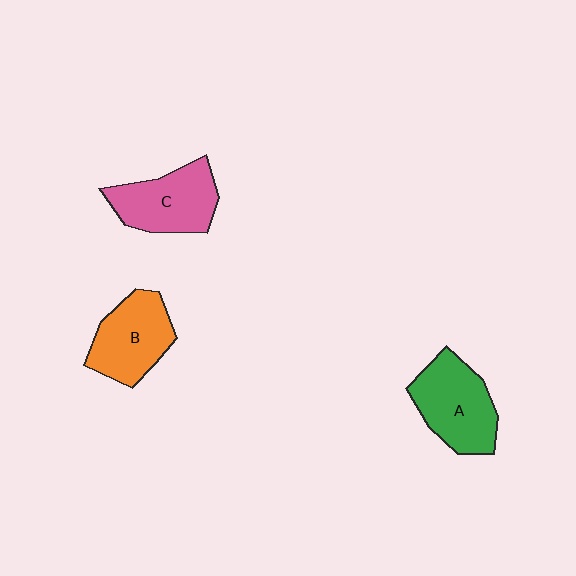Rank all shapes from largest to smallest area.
From largest to smallest: A (green), C (pink), B (orange).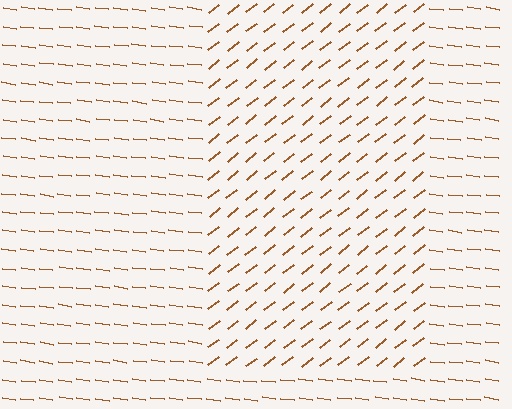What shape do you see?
I see a rectangle.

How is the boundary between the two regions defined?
The boundary is defined purely by a change in line orientation (approximately 45 degrees difference). All lines are the same color and thickness.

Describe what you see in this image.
The image is filled with small brown line segments. A rectangle region in the image has lines oriented differently from the surrounding lines, creating a visible texture boundary.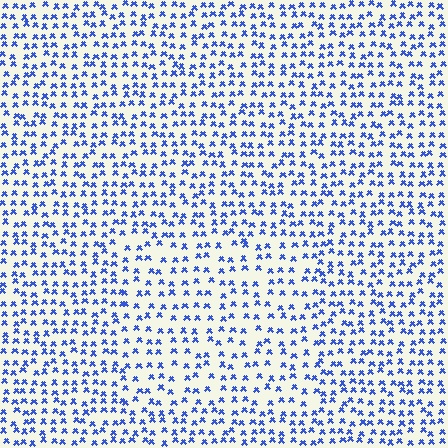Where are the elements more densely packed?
The elements are more densely packed outside the rectangle boundary.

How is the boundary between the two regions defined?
The boundary is defined by a change in element density (approximately 1.5x ratio). All elements are the same color, size, and shape.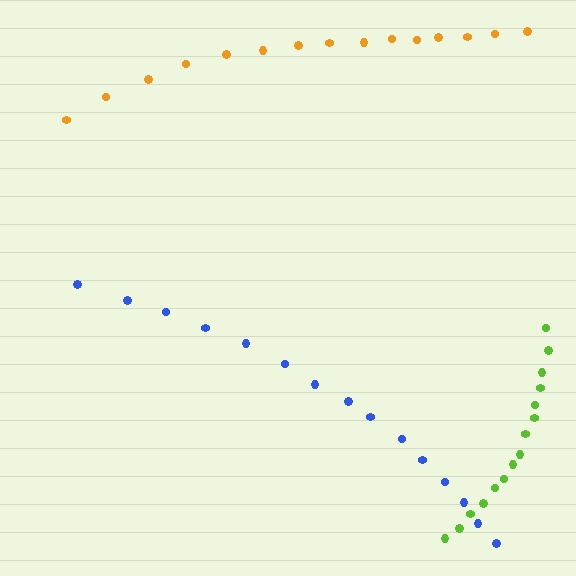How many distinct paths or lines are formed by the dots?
There are 3 distinct paths.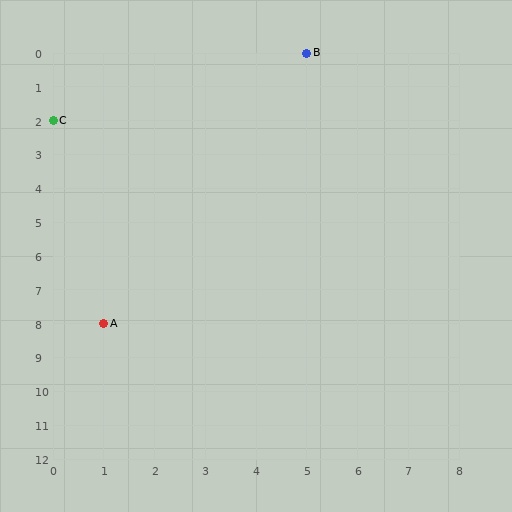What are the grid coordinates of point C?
Point C is at grid coordinates (0, 2).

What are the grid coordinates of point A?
Point A is at grid coordinates (1, 8).